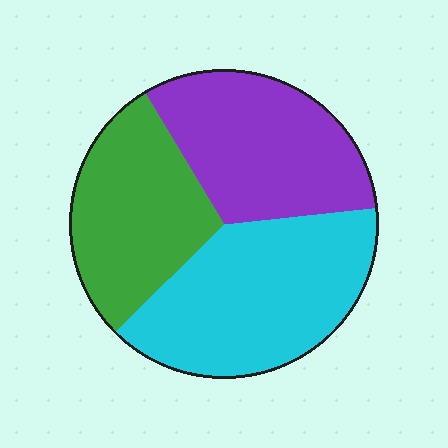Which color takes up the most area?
Cyan, at roughly 40%.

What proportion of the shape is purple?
Purple covers around 30% of the shape.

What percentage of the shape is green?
Green covers about 30% of the shape.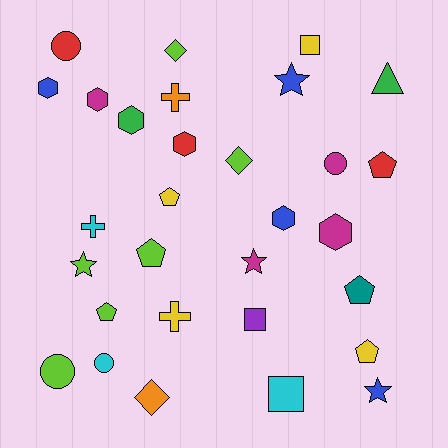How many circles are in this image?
There are 4 circles.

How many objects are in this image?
There are 30 objects.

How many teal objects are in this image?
There is 1 teal object.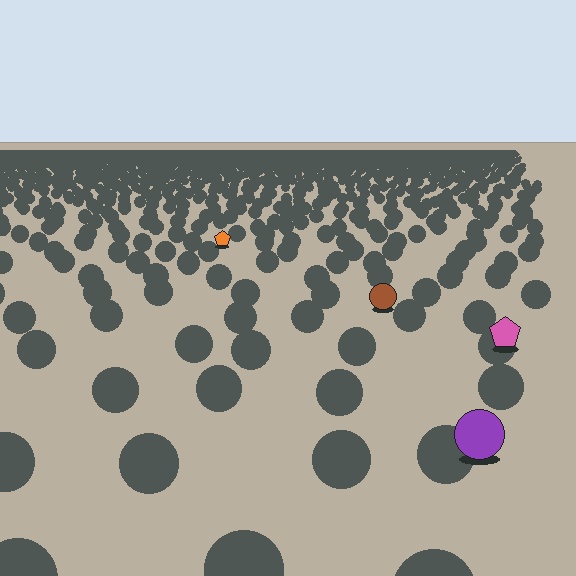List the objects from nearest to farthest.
From nearest to farthest: the purple circle, the pink pentagon, the brown circle, the orange pentagon.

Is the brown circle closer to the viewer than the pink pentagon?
No. The pink pentagon is closer — you can tell from the texture gradient: the ground texture is coarser near it.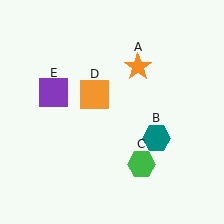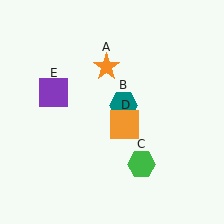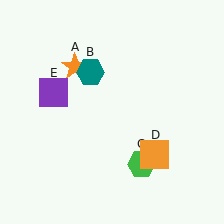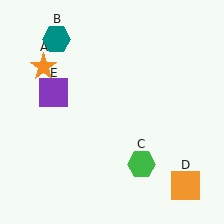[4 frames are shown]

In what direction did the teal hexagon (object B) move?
The teal hexagon (object B) moved up and to the left.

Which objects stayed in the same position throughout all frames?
Green hexagon (object C) and purple square (object E) remained stationary.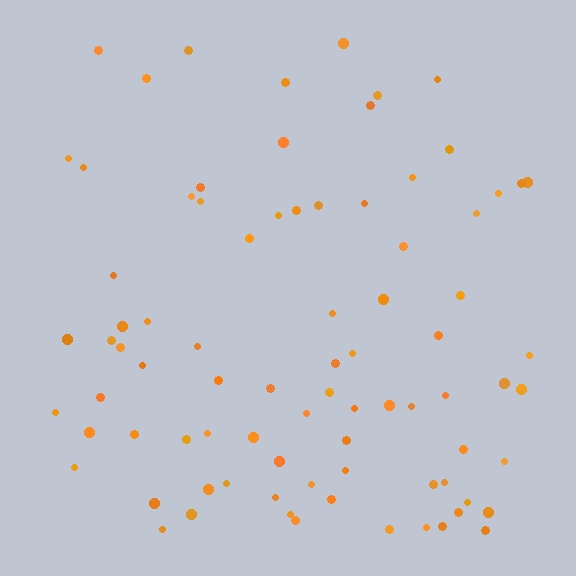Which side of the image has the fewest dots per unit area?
The top.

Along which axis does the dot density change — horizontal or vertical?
Vertical.